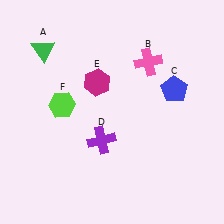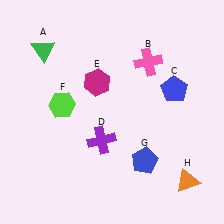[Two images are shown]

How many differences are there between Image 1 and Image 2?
There are 2 differences between the two images.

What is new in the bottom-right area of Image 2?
A blue pentagon (G) was added in the bottom-right area of Image 2.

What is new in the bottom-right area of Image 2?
An orange triangle (H) was added in the bottom-right area of Image 2.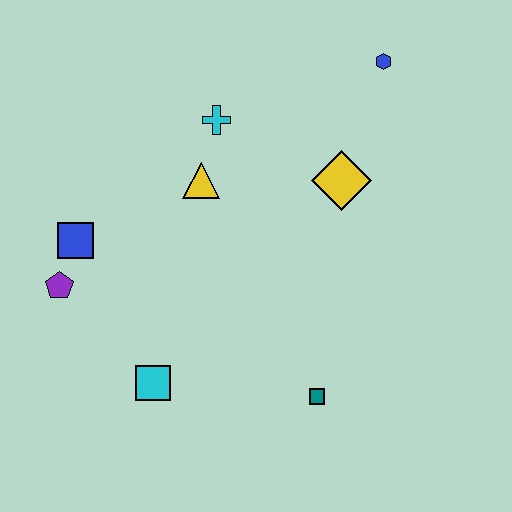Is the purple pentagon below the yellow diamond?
Yes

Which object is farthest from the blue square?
The blue hexagon is farthest from the blue square.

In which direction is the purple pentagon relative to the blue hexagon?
The purple pentagon is to the left of the blue hexagon.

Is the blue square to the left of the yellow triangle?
Yes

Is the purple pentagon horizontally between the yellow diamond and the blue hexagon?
No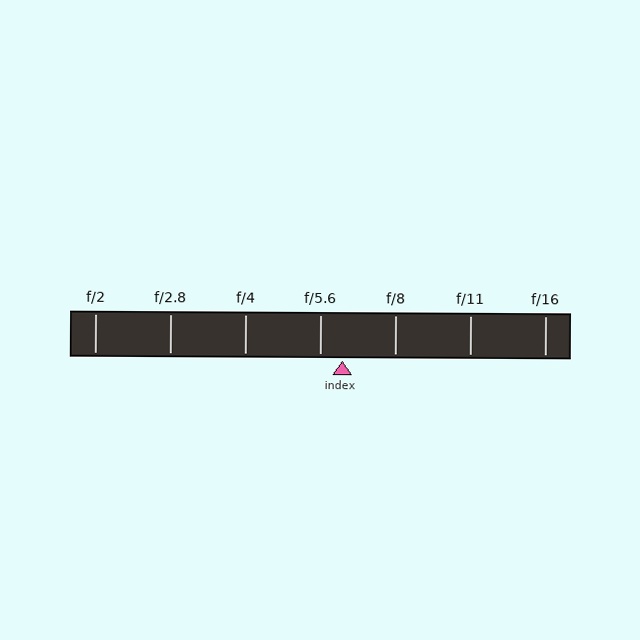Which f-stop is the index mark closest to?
The index mark is closest to f/5.6.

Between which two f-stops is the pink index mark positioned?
The index mark is between f/5.6 and f/8.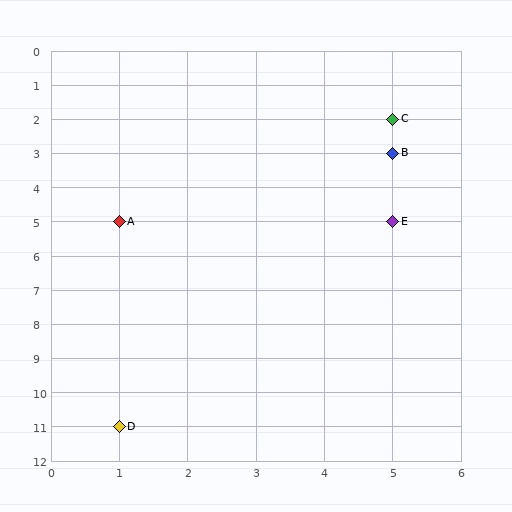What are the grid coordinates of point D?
Point D is at grid coordinates (1, 11).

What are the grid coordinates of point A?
Point A is at grid coordinates (1, 5).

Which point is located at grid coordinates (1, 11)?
Point D is at (1, 11).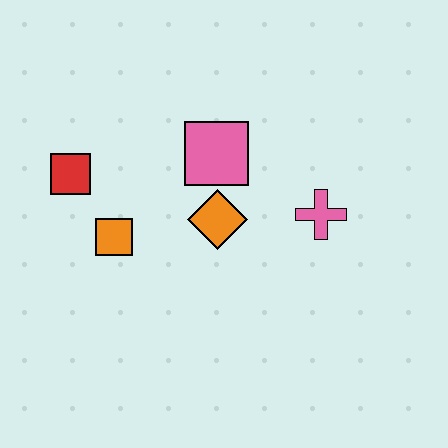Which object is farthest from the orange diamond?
The red square is farthest from the orange diamond.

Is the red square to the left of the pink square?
Yes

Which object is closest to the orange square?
The red square is closest to the orange square.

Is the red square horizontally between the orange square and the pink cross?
No